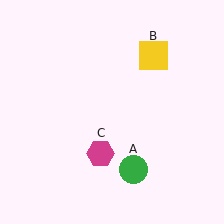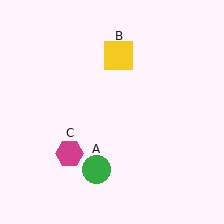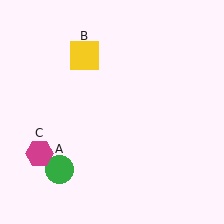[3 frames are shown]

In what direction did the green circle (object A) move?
The green circle (object A) moved left.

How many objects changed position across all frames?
3 objects changed position: green circle (object A), yellow square (object B), magenta hexagon (object C).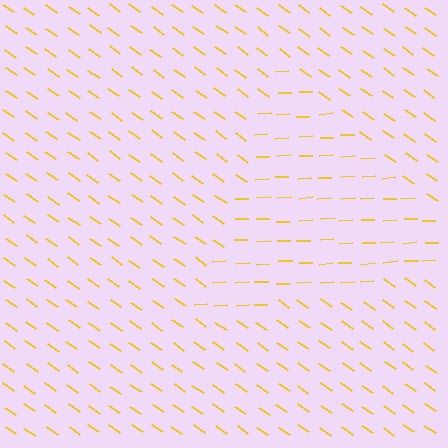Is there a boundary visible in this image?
Yes, there is a texture boundary formed by a change in line orientation.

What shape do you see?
I see a triangle.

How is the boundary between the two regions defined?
The boundary is defined purely by a change in line orientation (approximately 38 degrees difference). All lines are the same color and thickness.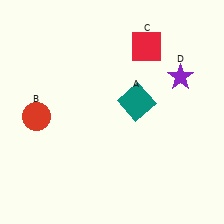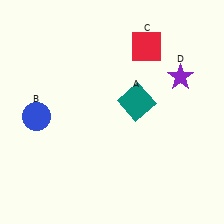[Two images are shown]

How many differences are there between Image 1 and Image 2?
There is 1 difference between the two images.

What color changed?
The circle (B) changed from red in Image 1 to blue in Image 2.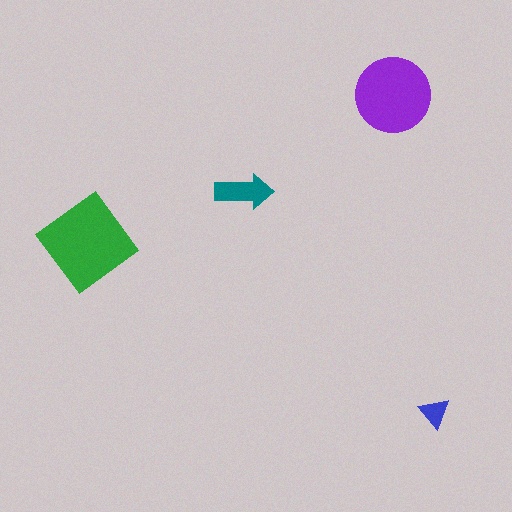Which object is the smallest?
The blue triangle.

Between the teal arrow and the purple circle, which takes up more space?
The purple circle.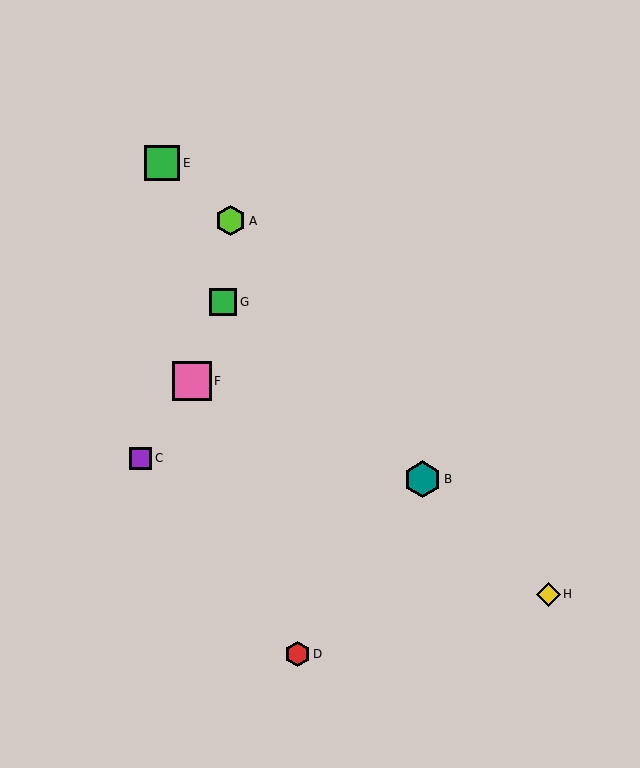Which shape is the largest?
The pink square (labeled F) is the largest.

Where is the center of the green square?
The center of the green square is at (162, 163).